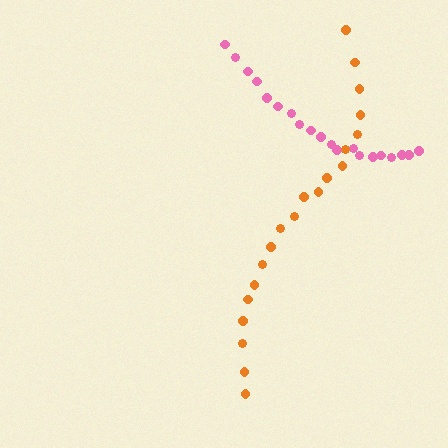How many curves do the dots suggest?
There are 2 distinct paths.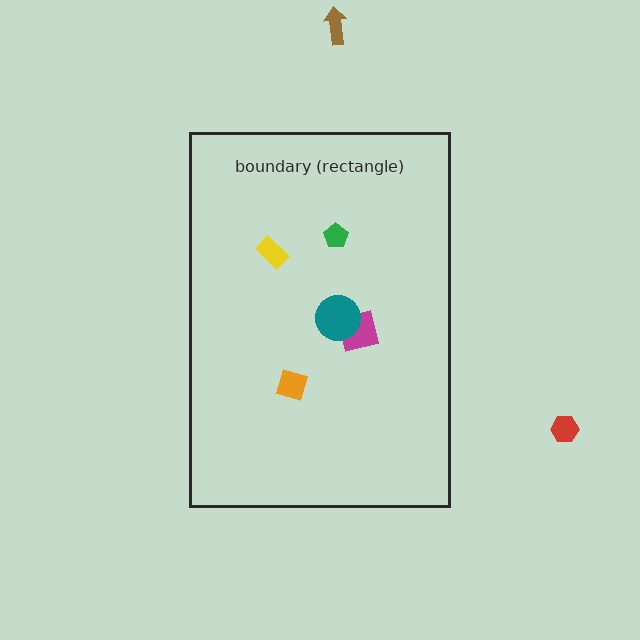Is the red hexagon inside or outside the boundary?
Outside.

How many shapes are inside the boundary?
5 inside, 2 outside.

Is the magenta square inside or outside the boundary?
Inside.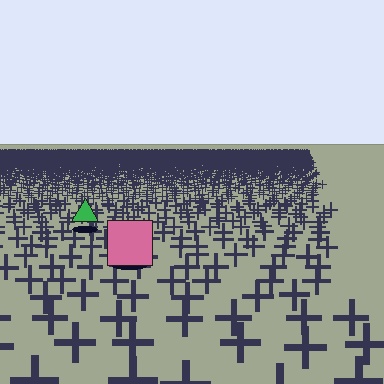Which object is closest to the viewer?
The pink square is closest. The texture marks near it are larger and more spread out.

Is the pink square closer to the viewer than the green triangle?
Yes. The pink square is closer — you can tell from the texture gradient: the ground texture is coarser near it.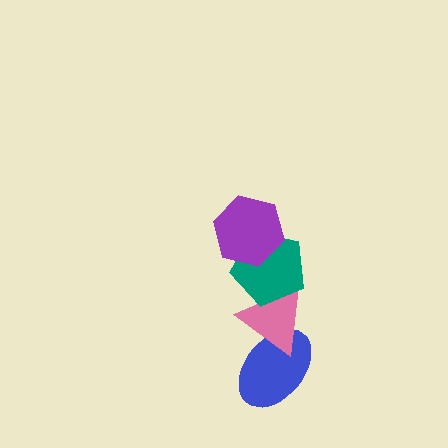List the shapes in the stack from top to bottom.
From top to bottom: the purple hexagon, the teal pentagon, the pink triangle, the blue ellipse.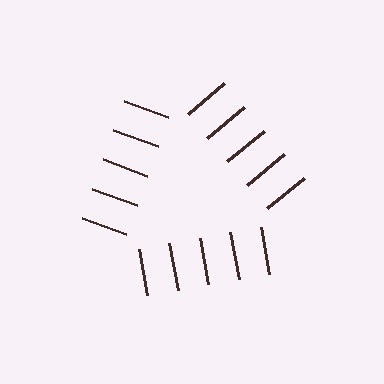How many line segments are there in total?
15 — 5 along each of the 3 edges.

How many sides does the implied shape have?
3 sides — the line-ends trace a triangle.